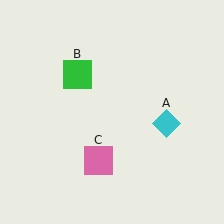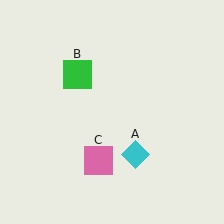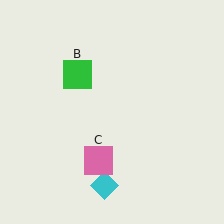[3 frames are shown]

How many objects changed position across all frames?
1 object changed position: cyan diamond (object A).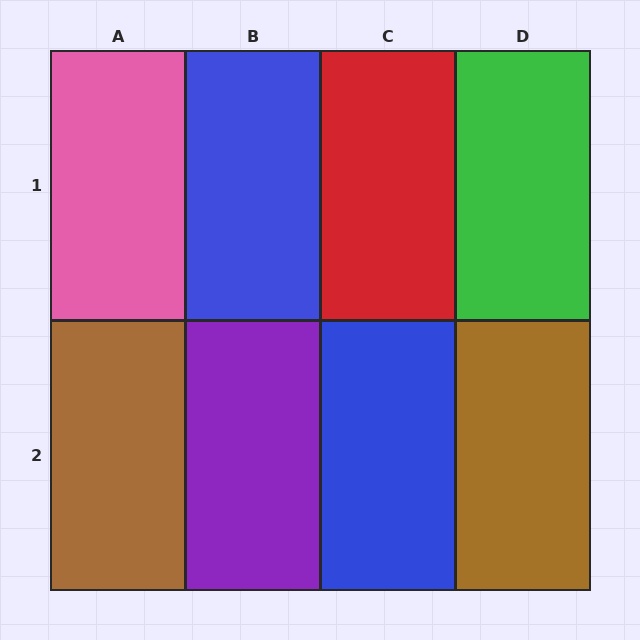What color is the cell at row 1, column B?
Blue.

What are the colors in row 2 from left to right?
Brown, purple, blue, brown.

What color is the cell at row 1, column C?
Red.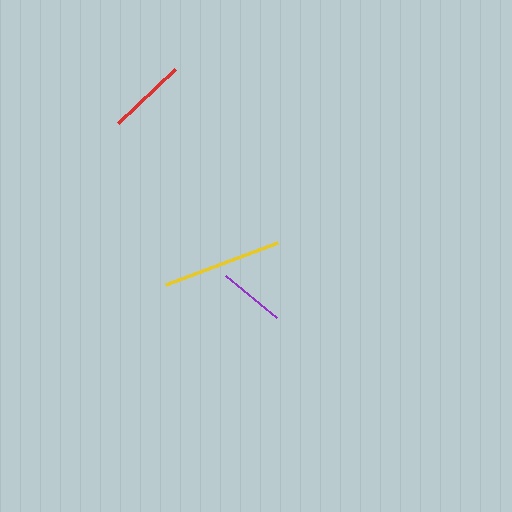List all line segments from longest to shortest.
From longest to shortest: yellow, red, purple.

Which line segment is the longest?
The yellow line is the longest at approximately 119 pixels.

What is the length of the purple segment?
The purple segment is approximately 66 pixels long.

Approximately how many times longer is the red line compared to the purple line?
The red line is approximately 1.2 times the length of the purple line.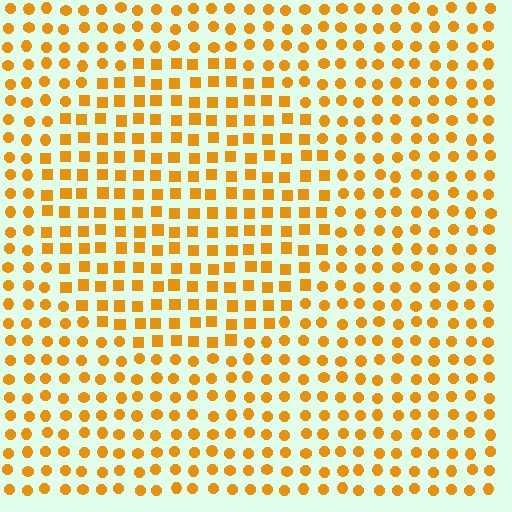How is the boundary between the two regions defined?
The boundary is defined by a change in element shape: squares inside vs. circles outside. All elements share the same color and spacing.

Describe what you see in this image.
The image is filled with small orange elements arranged in a uniform grid. A circle-shaped region contains squares, while the surrounding area contains circles. The boundary is defined purely by the change in element shape.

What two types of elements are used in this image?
The image uses squares inside the circle region and circles outside it.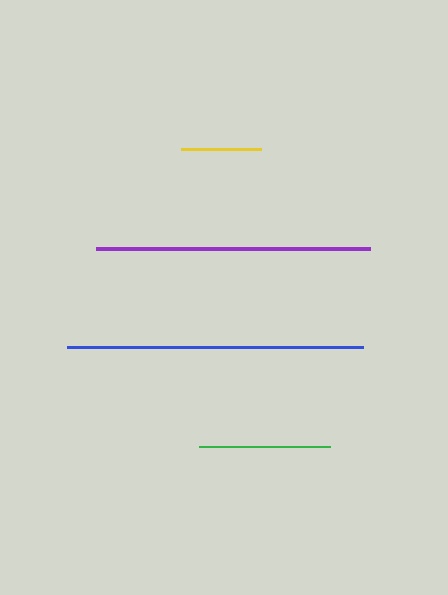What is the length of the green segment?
The green segment is approximately 131 pixels long.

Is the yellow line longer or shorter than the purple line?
The purple line is longer than the yellow line.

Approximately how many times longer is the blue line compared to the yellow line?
The blue line is approximately 3.7 times the length of the yellow line.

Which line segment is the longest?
The blue line is the longest at approximately 296 pixels.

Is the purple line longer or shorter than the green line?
The purple line is longer than the green line.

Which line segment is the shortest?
The yellow line is the shortest at approximately 81 pixels.